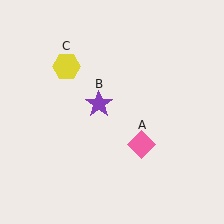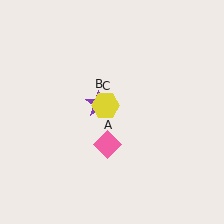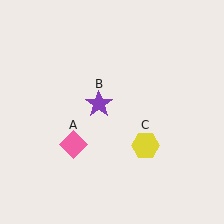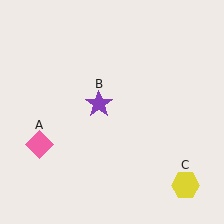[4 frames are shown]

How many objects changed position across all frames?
2 objects changed position: pink diamond (object A), yellow hexagon (object C).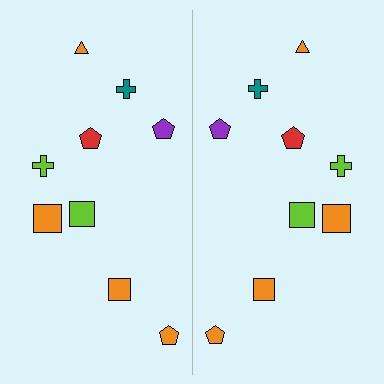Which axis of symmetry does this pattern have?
The pattern has a vertical axis of symmetry running through the center of the image.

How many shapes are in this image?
There are 18 shapes in this image.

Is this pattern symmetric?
Yes, this pattern has bilateral (reflection) symmetry.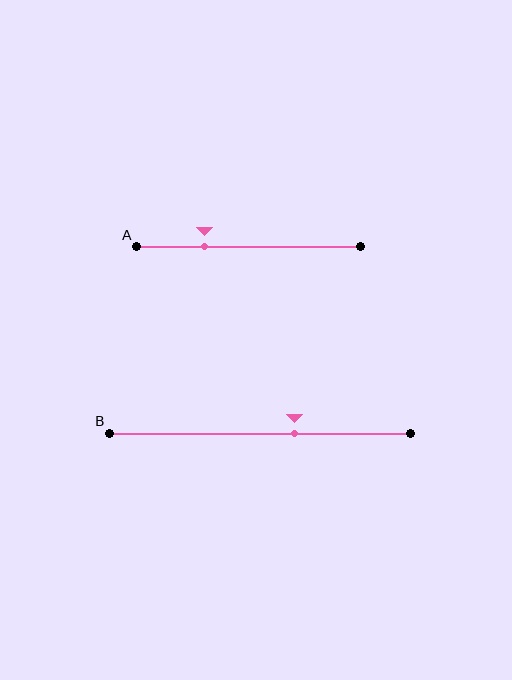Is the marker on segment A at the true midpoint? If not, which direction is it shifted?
No, the marker on segment A is shifted to the left by about 20% of the segment length.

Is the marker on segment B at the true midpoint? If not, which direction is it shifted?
No, the marker on segment B is shifted to the right by about 11% of the segment length.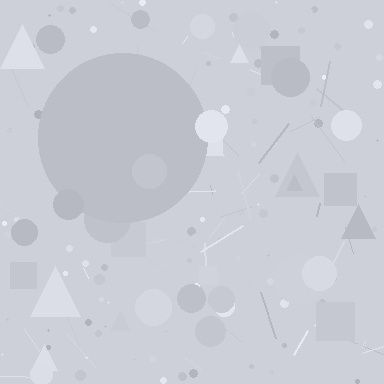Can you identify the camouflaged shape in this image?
The camouflaged shape is a circle.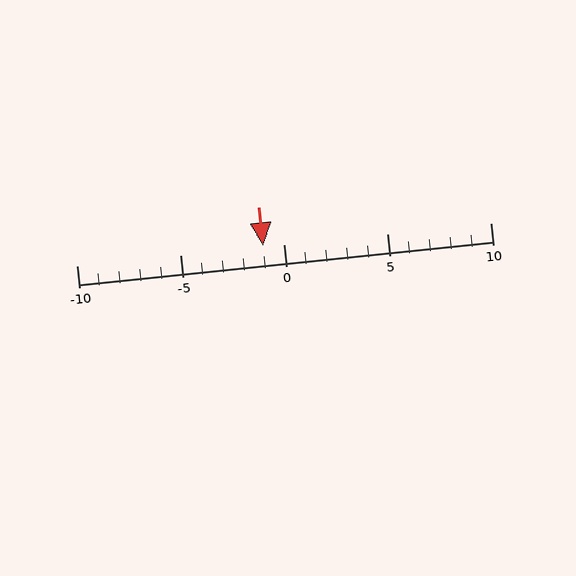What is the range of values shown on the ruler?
The ruler shows values from -10 to 10.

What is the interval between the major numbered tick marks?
The major tick marks are spaced 5 units apart.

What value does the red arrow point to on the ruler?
The red arrow points to approximately -1.